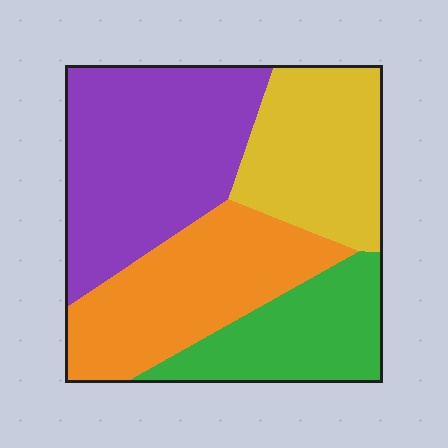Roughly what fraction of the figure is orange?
Orange covers roughly 25% of the figure.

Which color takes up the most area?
Purple, at roughly 35%.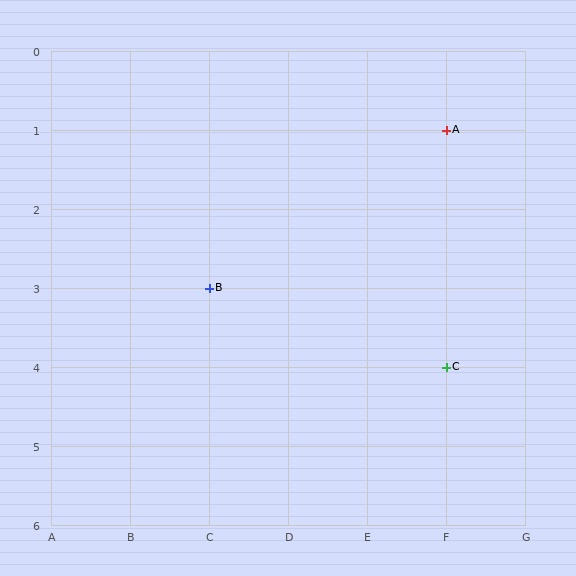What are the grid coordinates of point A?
Point A is at grid coordinates (F, 1).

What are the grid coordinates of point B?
Point B is at grid coordinates (C, 3).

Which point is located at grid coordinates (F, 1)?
Point A is at (F, 1).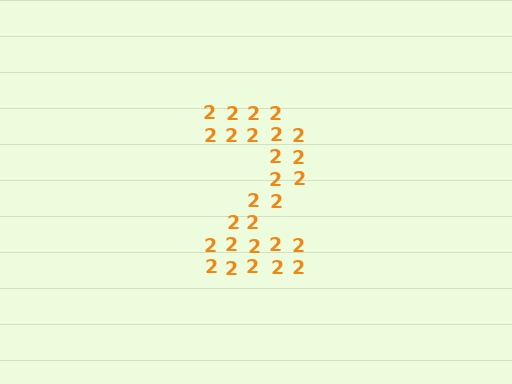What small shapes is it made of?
It is made of small digit 2's.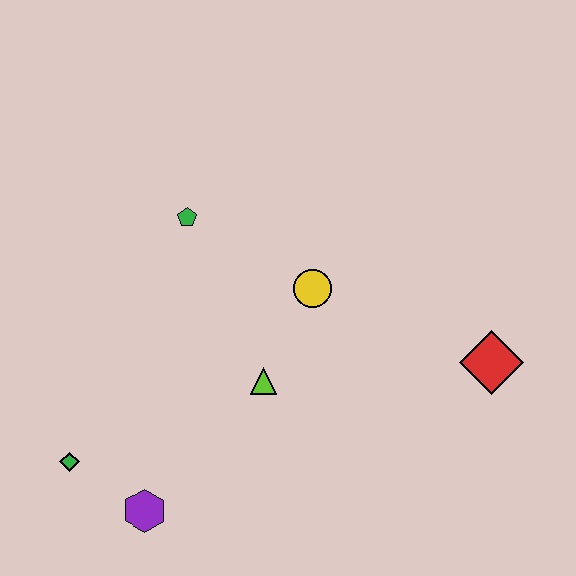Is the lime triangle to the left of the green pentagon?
No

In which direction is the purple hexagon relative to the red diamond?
The purple hexagon is to the left of the red diamond.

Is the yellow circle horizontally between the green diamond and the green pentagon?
No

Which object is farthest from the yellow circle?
The green diamond is farthest from the yellow circle.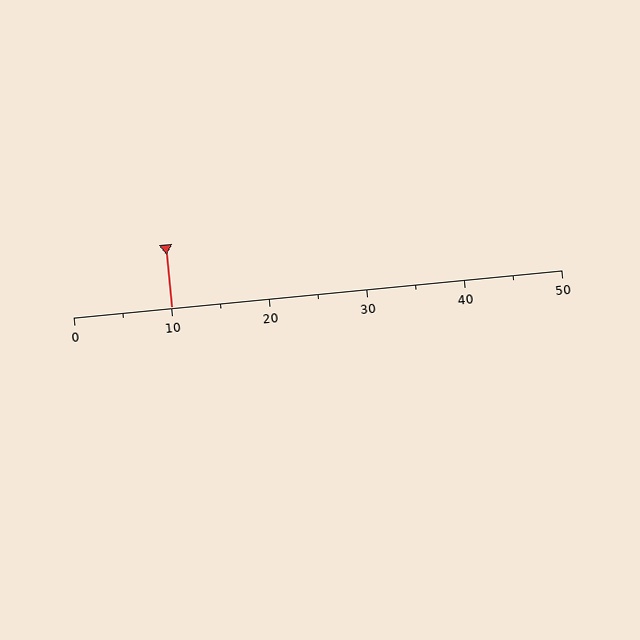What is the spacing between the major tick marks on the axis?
The major ticks are spaced 10 apart.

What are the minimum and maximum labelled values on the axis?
The axis runs from 0 to 50.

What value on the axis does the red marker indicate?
The marker indicates approximately 10.